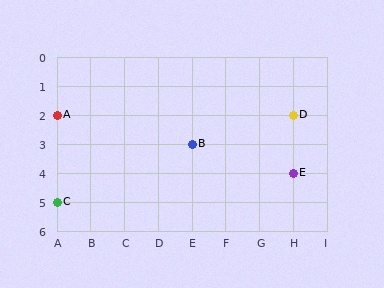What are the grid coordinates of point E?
Point E is at grid coordinates (H, 4).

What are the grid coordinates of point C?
Point C is at grid coordinates (A, 5).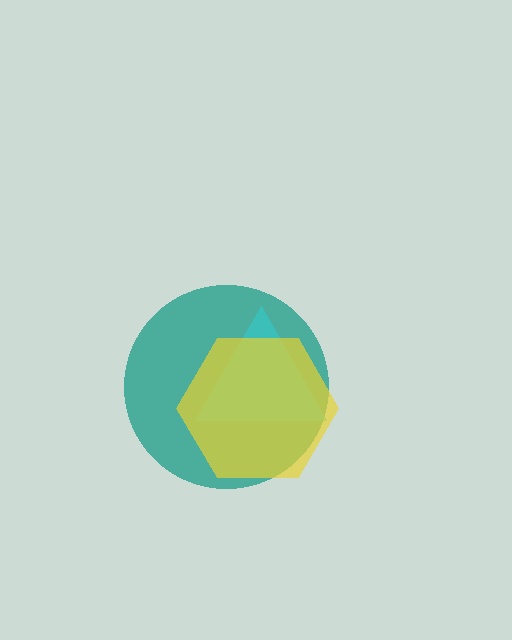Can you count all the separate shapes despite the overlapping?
Yes, there are 3 separate shapes.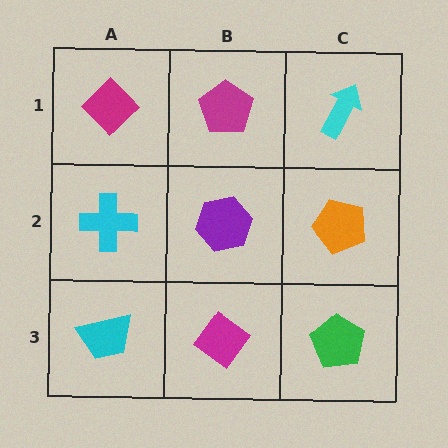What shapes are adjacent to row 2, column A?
A magenta diamond (row 1, column A), a cyan trapezoid (row 3, column A), a purple hexagon (row 2, column B).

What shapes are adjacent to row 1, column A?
A cyan cross (row 2, column A), a magenta pentagon (row 1, column B).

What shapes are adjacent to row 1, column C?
An orange pentagon (row 2, column C), a magenta pentagon (row 1, column B).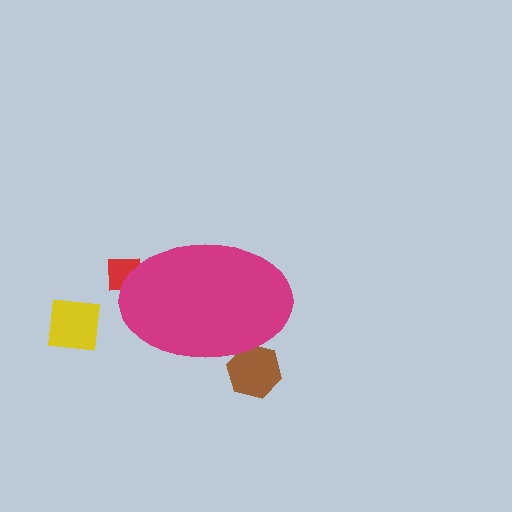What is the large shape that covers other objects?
A magenta ellipse.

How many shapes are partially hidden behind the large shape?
2 shapes are partially hidden.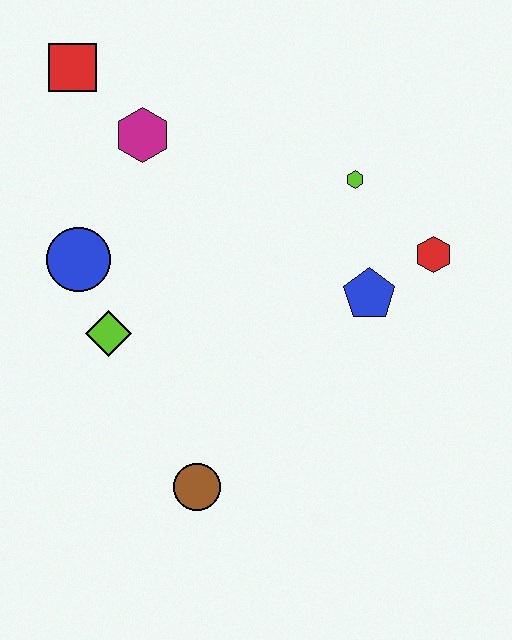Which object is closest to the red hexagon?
The blue pentagon is closest to the red hexagon.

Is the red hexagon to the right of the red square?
Yes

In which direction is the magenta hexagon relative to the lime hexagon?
The magenta hexagon is to the left of the lime hexagon.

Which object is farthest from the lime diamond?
The red hexagon is farthest from the lime diamond.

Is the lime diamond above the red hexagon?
No